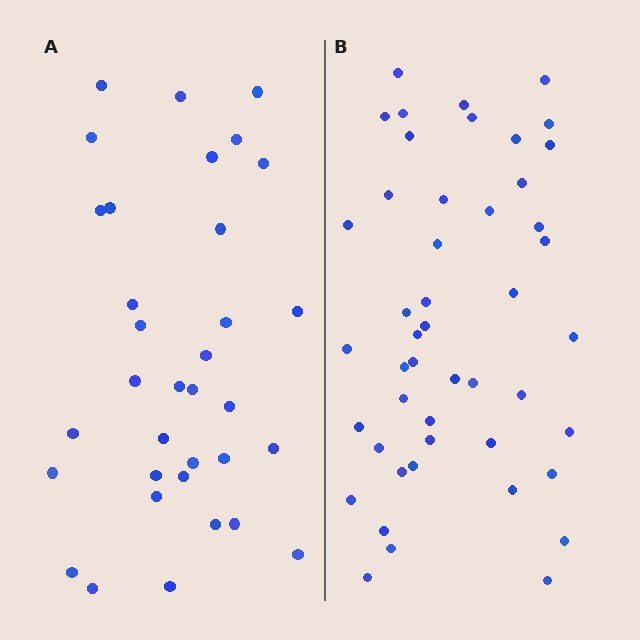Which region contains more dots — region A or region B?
Region B (the right region) has more dots.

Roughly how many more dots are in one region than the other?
Region B has approximately 15 more dots than region A.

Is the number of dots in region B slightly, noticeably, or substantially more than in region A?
Region B has noticeably more, but not dramatically so. The ratio is roughly 1.4 to 1.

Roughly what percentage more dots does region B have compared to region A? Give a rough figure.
About 40% more.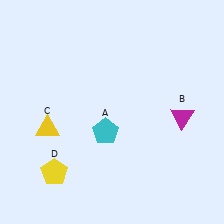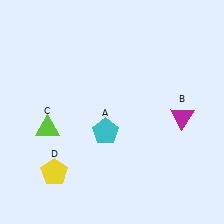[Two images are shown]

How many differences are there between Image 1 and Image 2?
There is 1 difference between the two images.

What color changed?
The triangle (C) changed from yellow in Image 1 to lime in Image 2.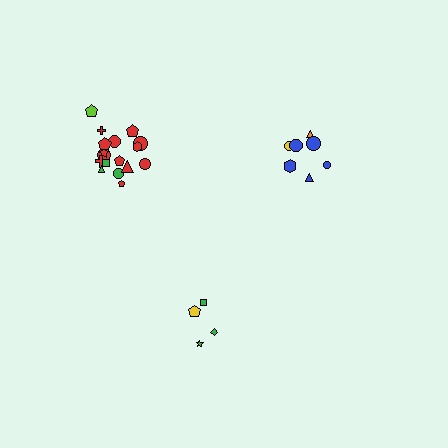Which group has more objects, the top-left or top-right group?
The top-left group.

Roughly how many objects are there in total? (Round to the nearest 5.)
Roughly 30 objects in total.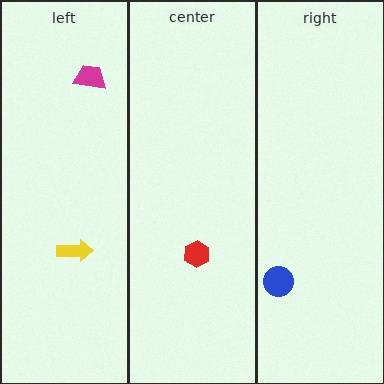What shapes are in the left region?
The magenta trapezoid, the yellow arrow.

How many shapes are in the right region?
1.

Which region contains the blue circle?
The right region.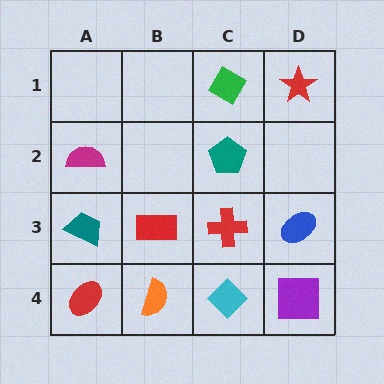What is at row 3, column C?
A red cross.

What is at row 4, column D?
A purple square.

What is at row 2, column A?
A magenta semicircle.